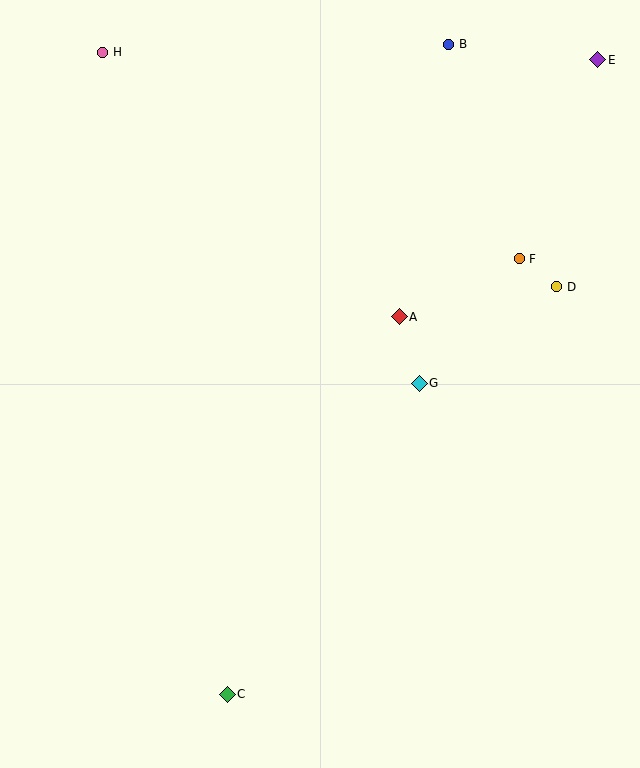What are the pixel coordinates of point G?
Point G is at (419, 383).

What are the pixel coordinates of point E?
Point E is at (598, 60).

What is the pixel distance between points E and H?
The distance between E and H is 495 pixels.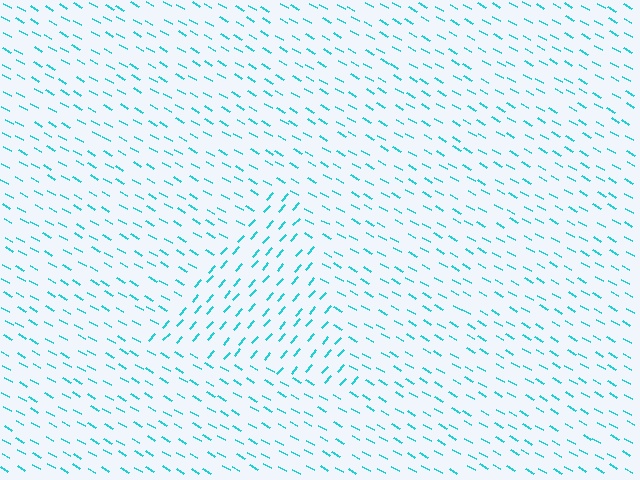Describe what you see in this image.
The image is filled with small cyan line segments. A triangle region in the image has lines oriented differently from the surrounding lines, creating a visible texture boundary.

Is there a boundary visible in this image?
Yes, there is a texture boundary formed by a change in line orientation.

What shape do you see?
I see a triangle.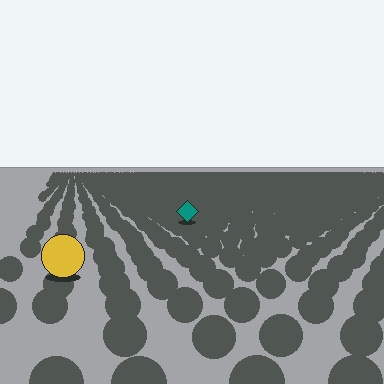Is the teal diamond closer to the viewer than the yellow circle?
No. The yellow circle is closer — you can tell from the texture gradient: the ground texture is coarser near it.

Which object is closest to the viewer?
The yellow circle is closest. The texture marks near it are larger and more spread out.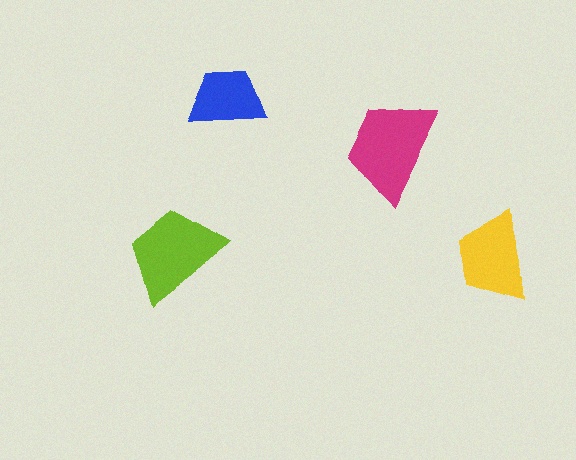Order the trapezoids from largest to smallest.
the magenta one, the lime one, the yellow one, the blue one.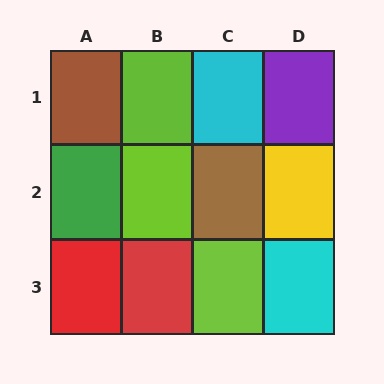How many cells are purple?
1 cell is purple.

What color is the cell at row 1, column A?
Brown.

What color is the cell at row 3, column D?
Cyan.